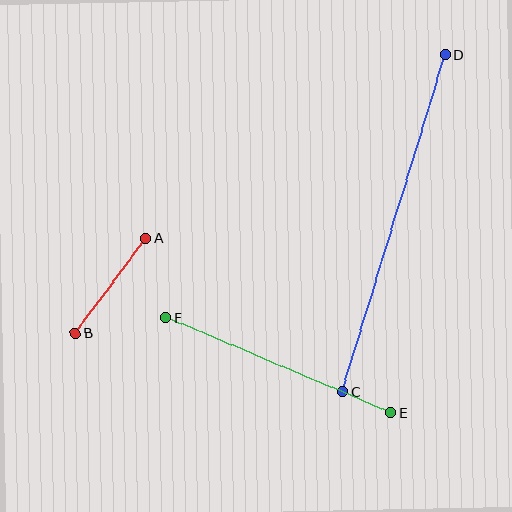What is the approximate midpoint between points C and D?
The midpoint is at approximately (394, 223) pixels.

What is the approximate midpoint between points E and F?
The midpoint is at approximately (278, 365) pixels.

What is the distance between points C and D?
The distance is approximately 352 pixels.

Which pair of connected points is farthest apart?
Points C and D are farthest apart.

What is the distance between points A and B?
The distance is approximately 118 pixels.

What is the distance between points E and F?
The distance is approximately 245 pixels.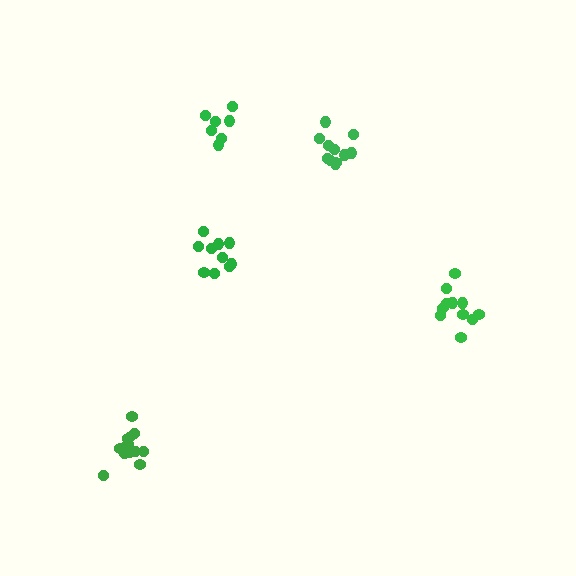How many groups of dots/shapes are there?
There are 5 groups.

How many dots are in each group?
Group 1: 7 dots, Group 2: 12 dots, Group 3: 11 dots, Group 4: 12 dots, Group 5: 10 dots (52 total).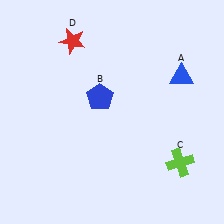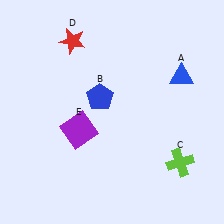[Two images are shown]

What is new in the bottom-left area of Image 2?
A purple square (E) was added in the bottom-left area of Image 2.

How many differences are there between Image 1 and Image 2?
There is 1 difference between the two images.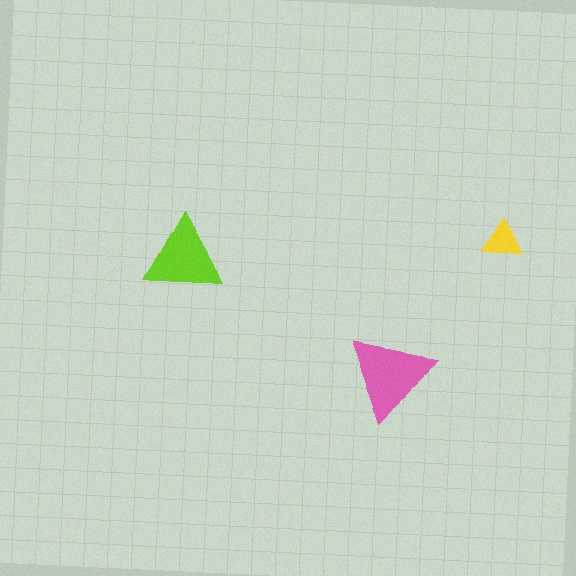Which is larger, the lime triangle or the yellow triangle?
The lime one.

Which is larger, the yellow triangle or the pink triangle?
The pink one.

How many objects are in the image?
There are 3 objects in the image.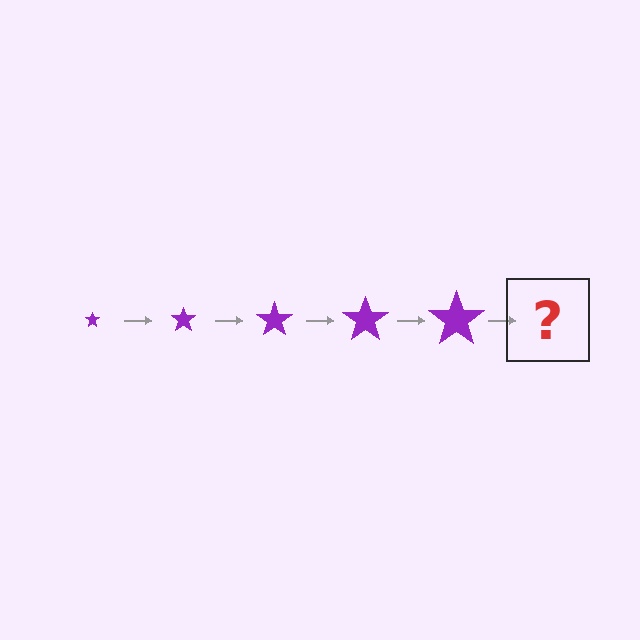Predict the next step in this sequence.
The next step is a purple star, larger than the previous one.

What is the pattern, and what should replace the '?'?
The pattern is that the star gets progressively larger each step. The '?' should be a purple star, larger than the previous one.